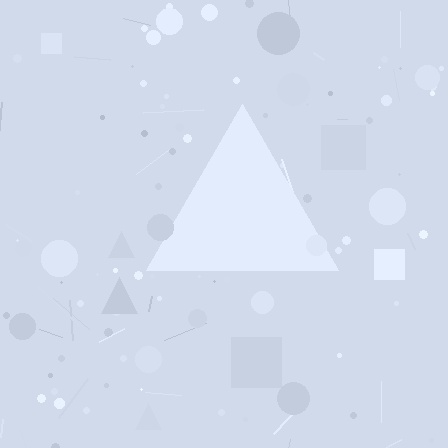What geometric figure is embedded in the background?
A triangle is embedded in the background.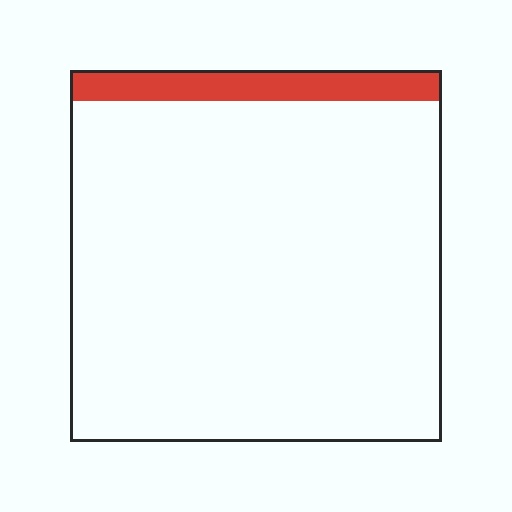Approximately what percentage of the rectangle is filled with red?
Approximately 10%.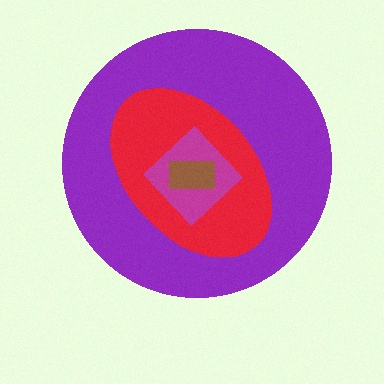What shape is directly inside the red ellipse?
The magenta diamond.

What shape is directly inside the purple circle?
The red ellipse.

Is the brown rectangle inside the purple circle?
Yes.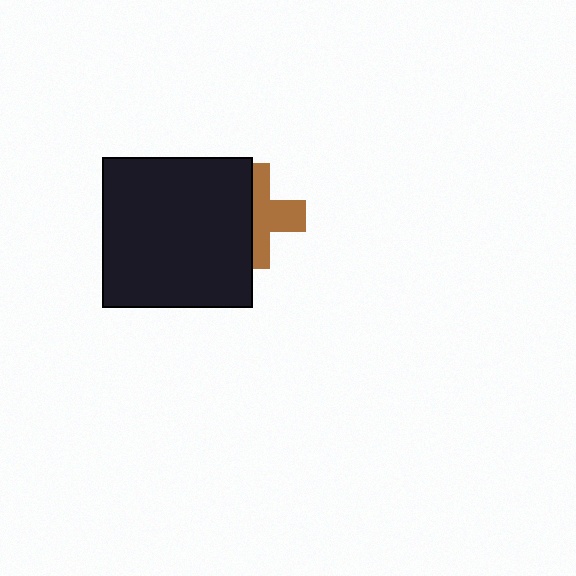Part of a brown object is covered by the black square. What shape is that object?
It is a cross.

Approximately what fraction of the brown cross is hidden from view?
Roughly 51% of the brown cross is hidden behind the black square.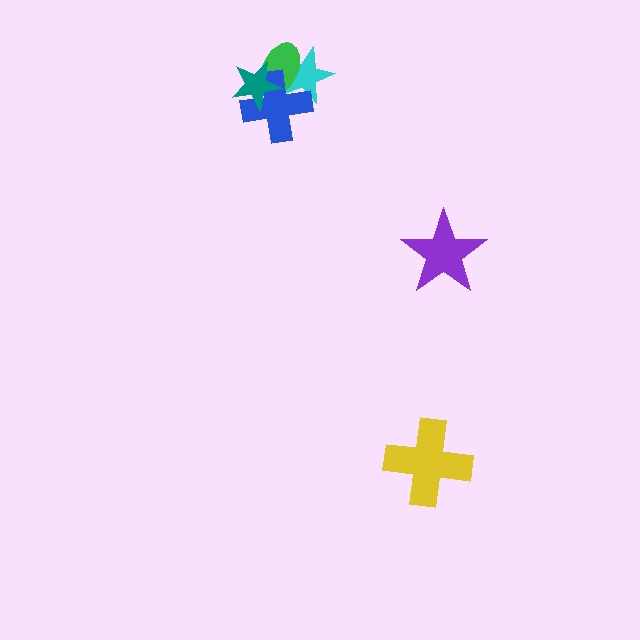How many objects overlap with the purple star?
0 objects overlap with the purple star.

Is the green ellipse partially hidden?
Yes, it is partially covered by another shape.